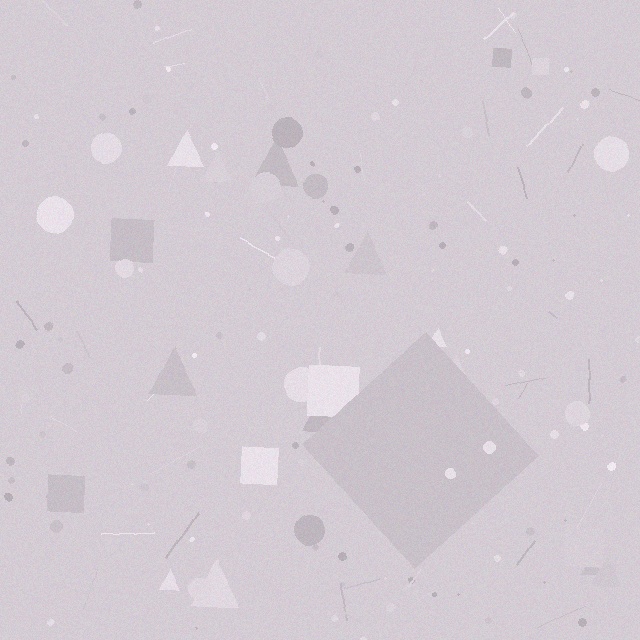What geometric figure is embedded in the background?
A diamond is embedded in the background.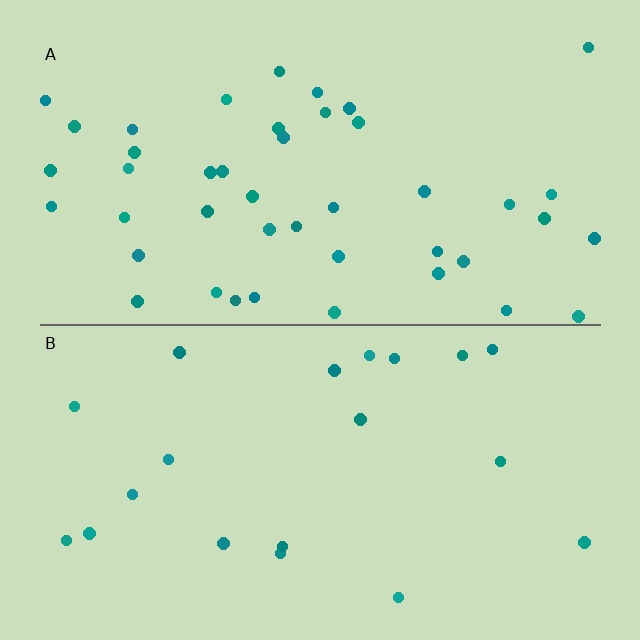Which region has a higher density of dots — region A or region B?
A (the top).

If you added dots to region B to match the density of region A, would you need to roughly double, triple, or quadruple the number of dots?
Approximately double.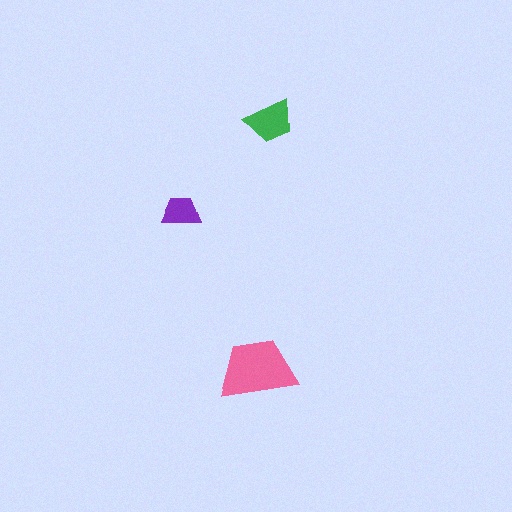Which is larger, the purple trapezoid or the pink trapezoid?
The pink one.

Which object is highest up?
The green trapezoid is topmost.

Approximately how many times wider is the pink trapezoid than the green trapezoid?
About 1.5 times wider.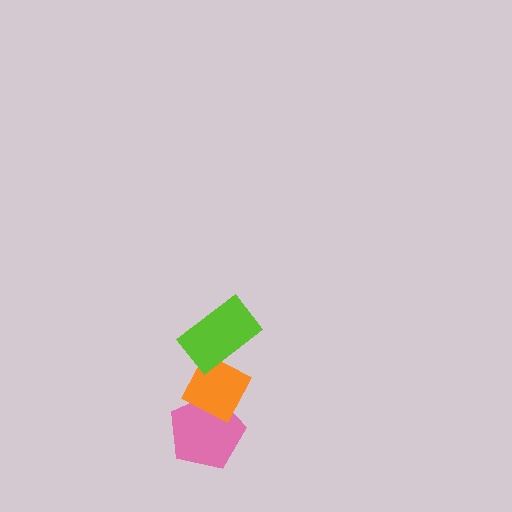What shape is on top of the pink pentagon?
The orange diamond is on top of the pink pentagon.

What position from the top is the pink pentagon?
The pink pentagon is 3rd from the top.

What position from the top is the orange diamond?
The orange diamond is 2nd from the top.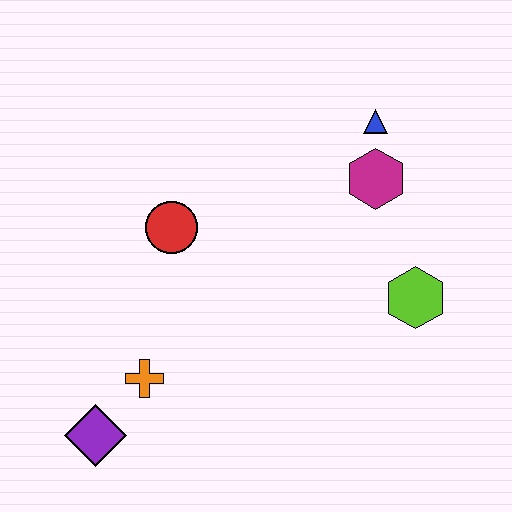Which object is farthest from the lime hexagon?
The purple diamond is farthest from the lime hexagon.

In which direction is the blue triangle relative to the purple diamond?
The blue triangle is above the purple diamond.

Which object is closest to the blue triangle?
The magenta hexagon is closest to the blue triangle.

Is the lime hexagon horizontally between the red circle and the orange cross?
No